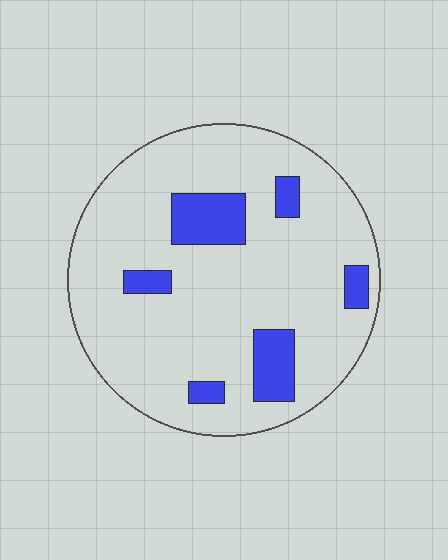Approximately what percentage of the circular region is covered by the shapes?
Approximately 15%.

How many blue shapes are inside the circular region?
6.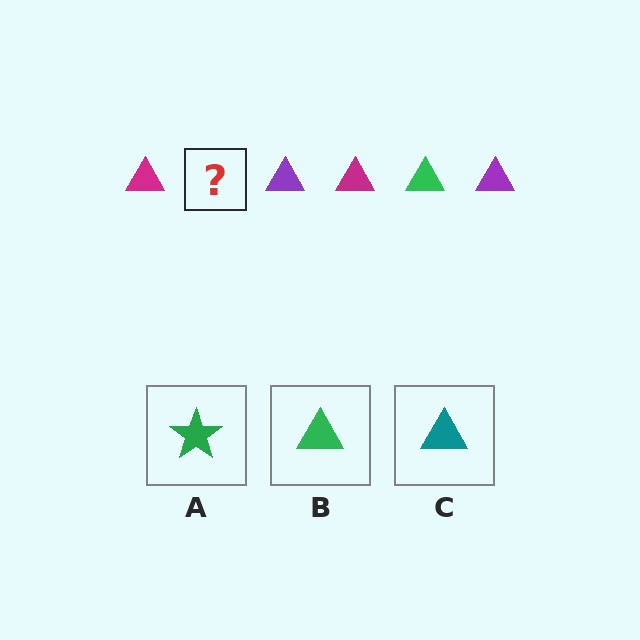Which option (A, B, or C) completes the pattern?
B.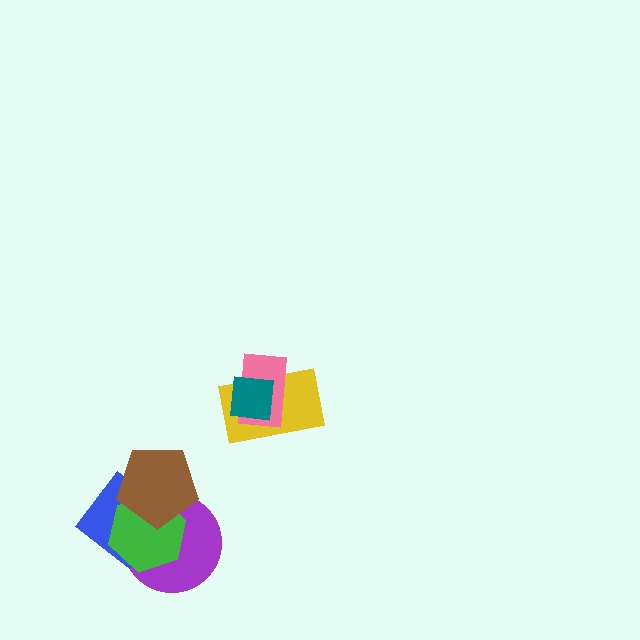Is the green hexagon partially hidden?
Yes, it is partially covered by another shape.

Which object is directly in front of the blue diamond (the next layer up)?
The green hexagon is directly in front of the blue diamond.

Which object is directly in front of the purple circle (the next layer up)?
The blue diamond is directly in front of the purple circle.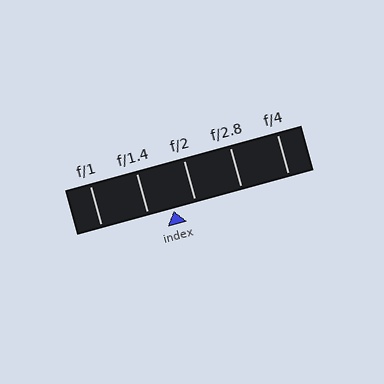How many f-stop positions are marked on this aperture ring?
There are 5 f-stop positions marked.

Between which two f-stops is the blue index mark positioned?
The index mark is between f/1.4 and f/2.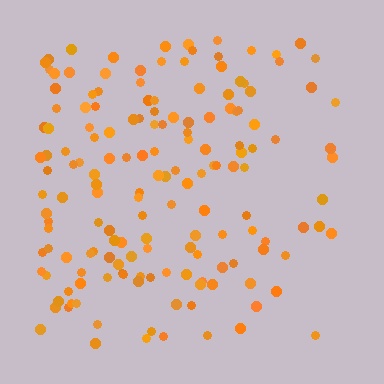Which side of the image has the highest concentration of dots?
The left.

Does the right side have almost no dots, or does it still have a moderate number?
Still a moderate number, just noticeably fewer than the left.